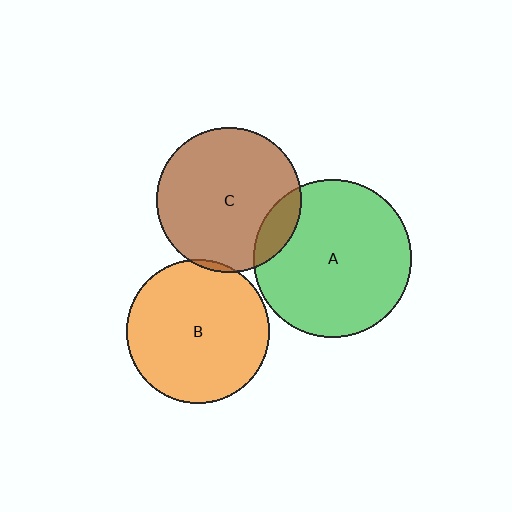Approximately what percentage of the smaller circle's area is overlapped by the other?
Approximately 5%.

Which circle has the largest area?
Circle A (green).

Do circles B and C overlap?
Yes.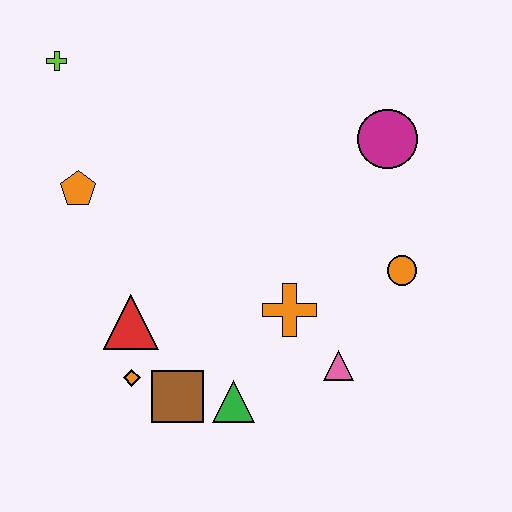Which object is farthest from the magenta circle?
The orange diamond is farthest from the magenta circle.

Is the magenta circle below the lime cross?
Yes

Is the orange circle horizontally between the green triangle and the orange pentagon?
No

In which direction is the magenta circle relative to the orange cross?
The magenta circle is above the orange cross.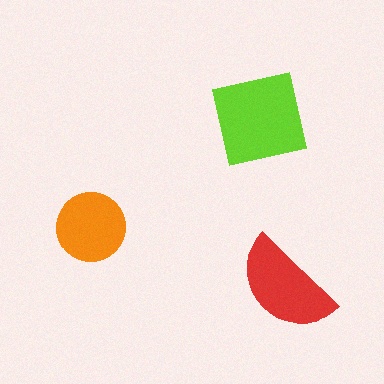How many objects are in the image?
There are 3 objects in the image.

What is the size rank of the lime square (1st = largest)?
1st.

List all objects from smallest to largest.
The orange circle, the red semicircle, the lime square.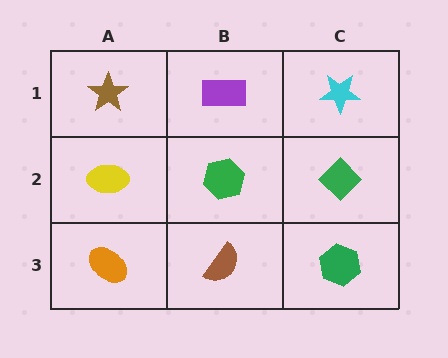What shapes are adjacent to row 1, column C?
A green diamond (row 2, column C), a purple rectangle (row 1, column B).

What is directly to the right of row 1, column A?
A purple rectangle.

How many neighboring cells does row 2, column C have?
3.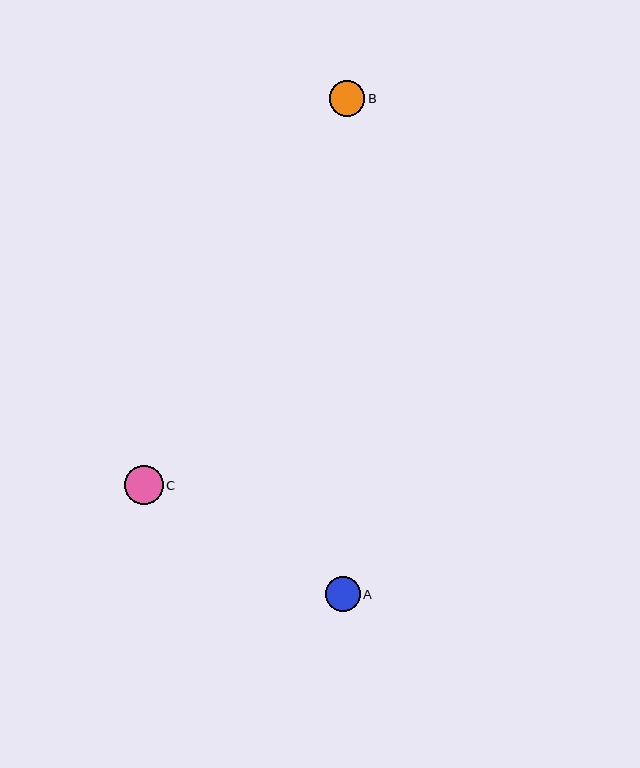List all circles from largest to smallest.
From largest to smallest: C, B, A.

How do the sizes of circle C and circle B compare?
Circle C and circle B are approximately the same size.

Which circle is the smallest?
Circle A is the smallest with a size of approximately 34 pixels.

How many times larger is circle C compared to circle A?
Circle C is approximately 1.1 times the size of circle A.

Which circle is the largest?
Circle C is the largest with a size of approximately 39 pixels.